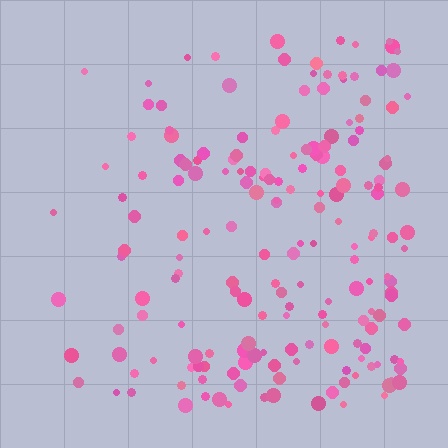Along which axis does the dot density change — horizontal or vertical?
Horizontal.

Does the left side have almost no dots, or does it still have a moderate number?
Still a moderate number, just noticeably fewer than the right.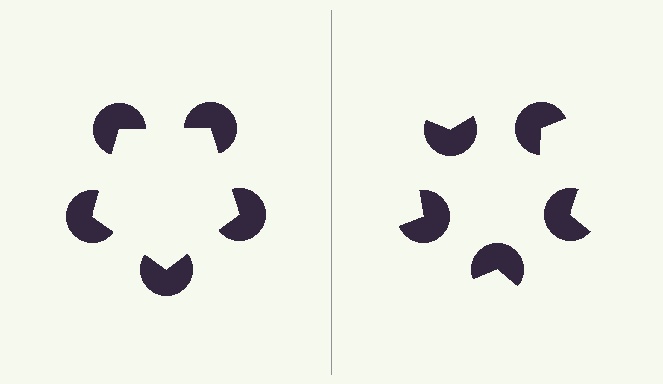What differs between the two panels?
The pac-man discs are positioned identically on both sides; only the wedge orientations differ. On the left they align to a pentagon; on the right they are misaligned.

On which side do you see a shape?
An illusory pentagon appears on the left side. On the right side the wedge cuts are rotated, so no coherent shape forms.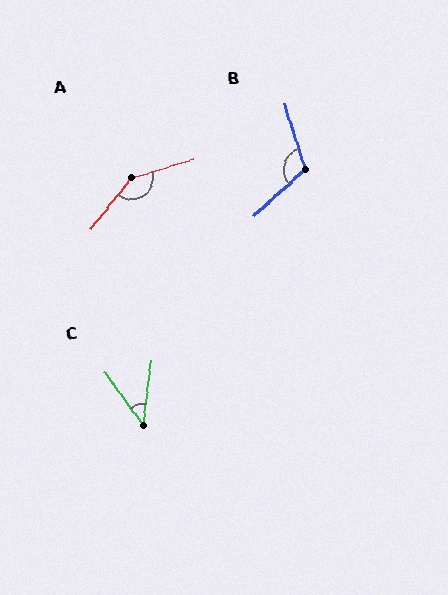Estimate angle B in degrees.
Approximately 115 degrees.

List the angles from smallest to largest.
C (43°), B (115°), A (145°).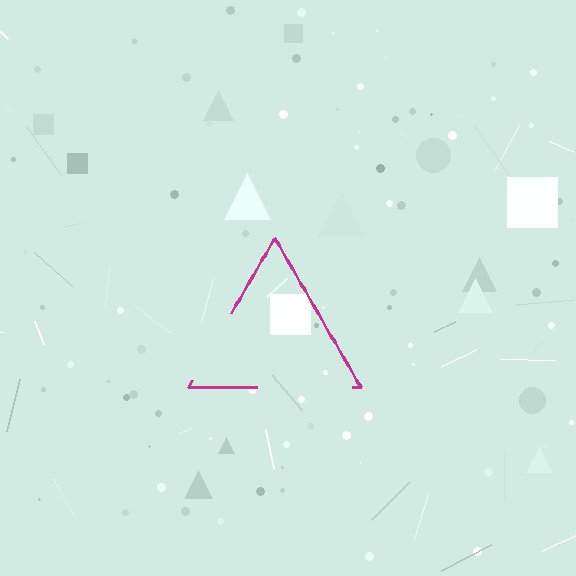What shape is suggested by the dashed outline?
The dashed outline suggests a triangle.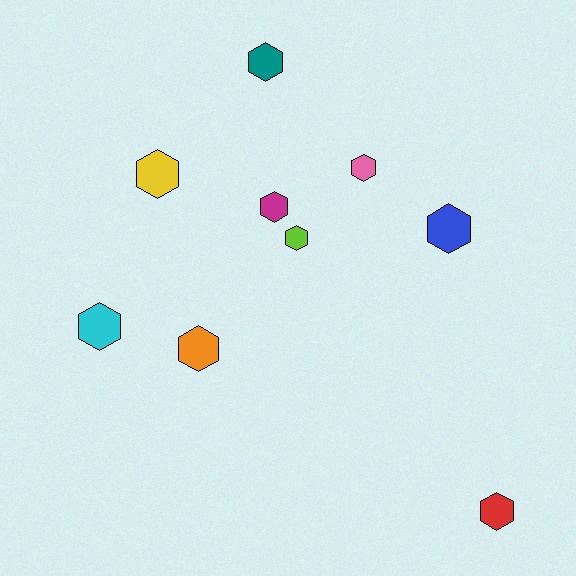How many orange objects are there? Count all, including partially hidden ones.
There is 1 orange object.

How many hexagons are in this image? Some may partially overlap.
There are 9 hexagons.